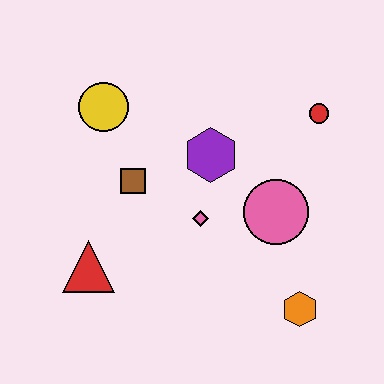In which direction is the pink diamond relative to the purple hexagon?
The pink diamond is below the purple hexagon.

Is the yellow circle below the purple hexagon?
No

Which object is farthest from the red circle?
The red triangle is farthest from the red circle.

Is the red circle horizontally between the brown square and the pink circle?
No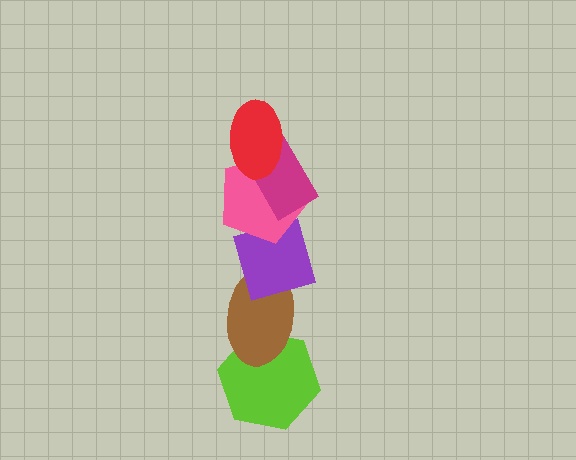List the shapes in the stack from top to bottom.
From top to bottom: the red ellipse, the magenta rectangle, the pink pentagon, the purple diamond, the brown ellipse, the lime hexagon.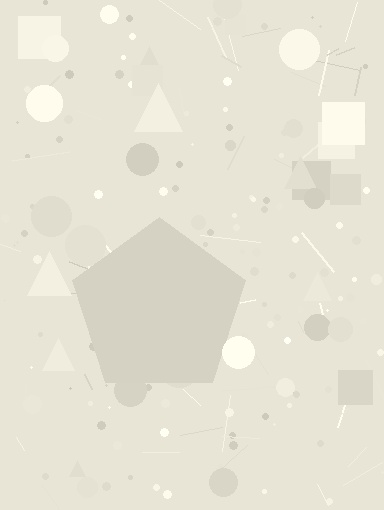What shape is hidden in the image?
A pentagon is hidden in the image.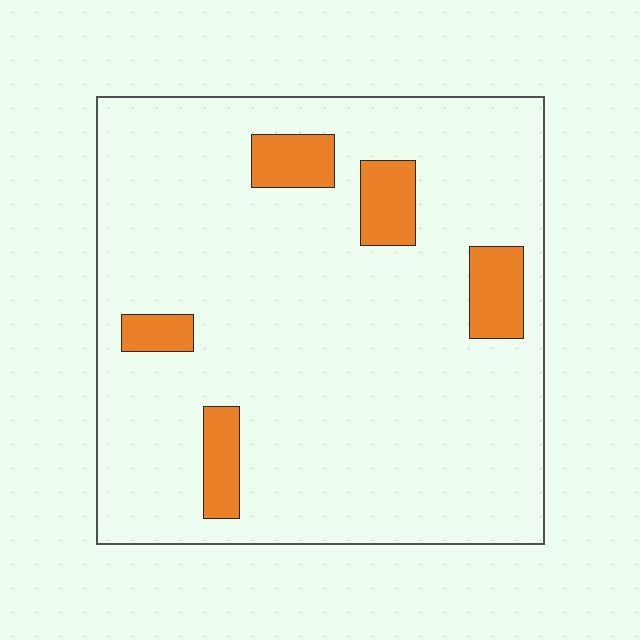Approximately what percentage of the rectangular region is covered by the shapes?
Approximately 10%.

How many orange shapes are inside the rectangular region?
5.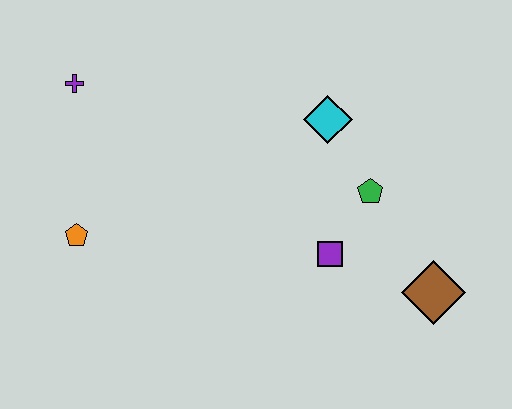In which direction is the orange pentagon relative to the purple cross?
The orange pentagon is below the purple cross.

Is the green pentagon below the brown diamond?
No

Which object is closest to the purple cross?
The orange pentagon is closest to the purple cross.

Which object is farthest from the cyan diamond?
The orange pentagon is farthest from the cyan diamond.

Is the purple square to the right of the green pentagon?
No